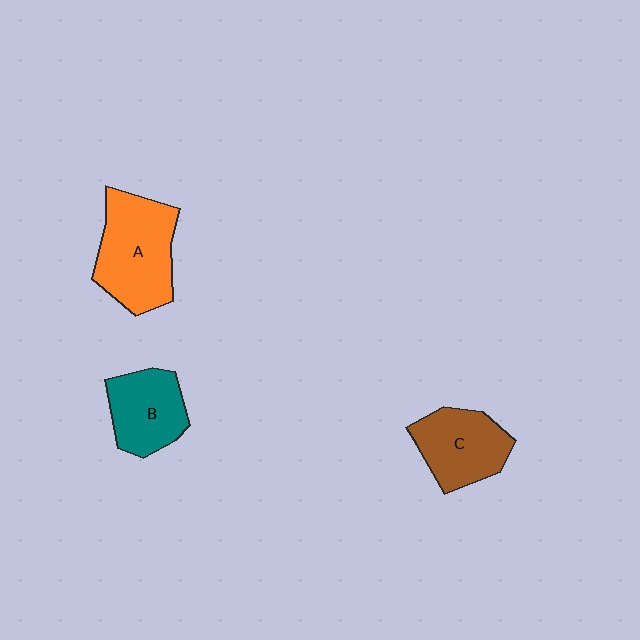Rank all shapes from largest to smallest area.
From largest to smallest: A (orange), C (brown), B (teal).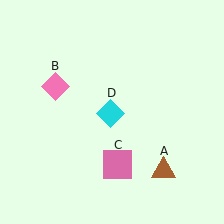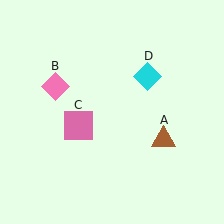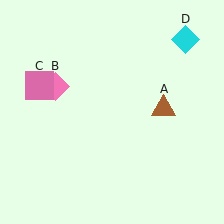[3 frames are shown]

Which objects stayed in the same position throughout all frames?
Pink diamond (object B) remained stationary.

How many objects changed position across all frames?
3 objects changed position: brown triangle (object A), pink square (object C), cyan diamond (object D).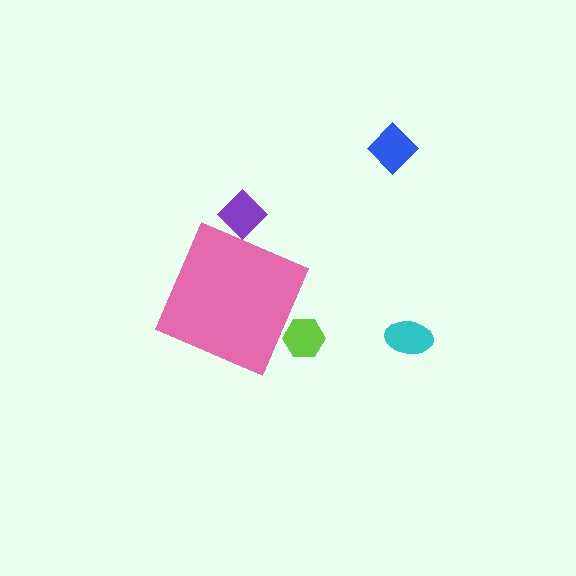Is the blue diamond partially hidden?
No, the blue diamond is fully visible.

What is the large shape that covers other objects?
A pink diamond.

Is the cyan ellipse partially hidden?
No, the cyan ellipse is fully visible.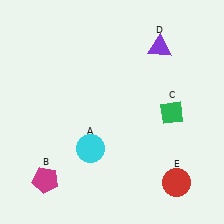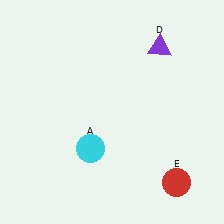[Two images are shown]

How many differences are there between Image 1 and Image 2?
There are 2 differences between the two images.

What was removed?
The green diamond (C), the magenta pentagon (B) were removed in Image 2.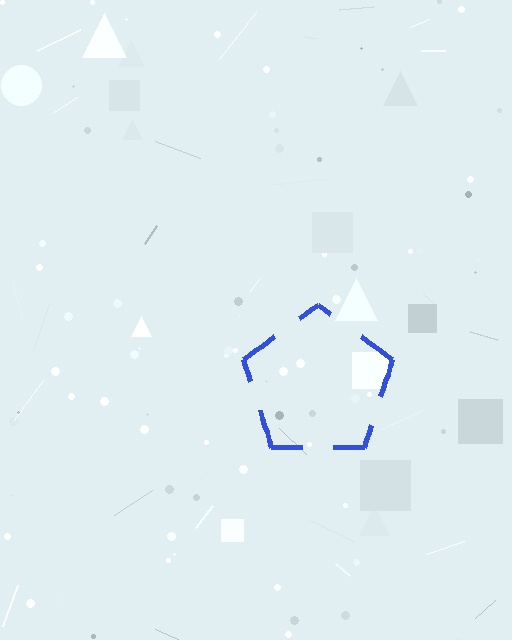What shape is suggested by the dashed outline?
The dashed outline suggests a pentagon.